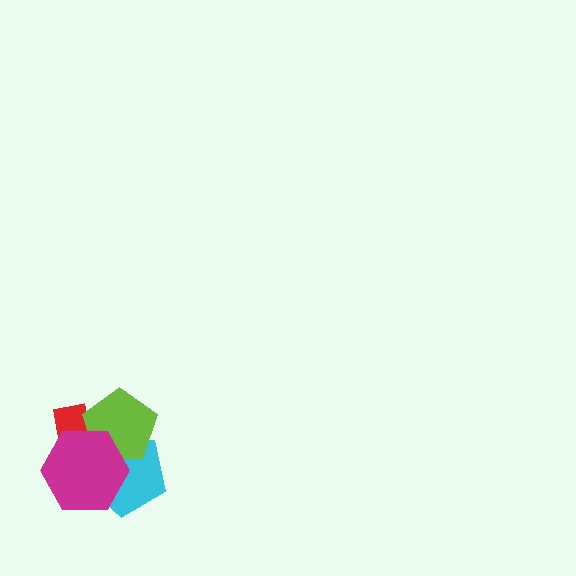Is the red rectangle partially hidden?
Yes, it is partially covered by another shape.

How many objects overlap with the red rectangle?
2 objects overlap with the red rectangle.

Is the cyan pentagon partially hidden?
Yes, it is partially covered by another shape.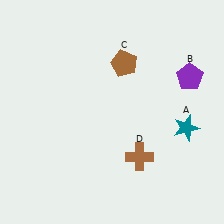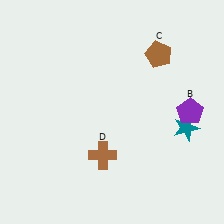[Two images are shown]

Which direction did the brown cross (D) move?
The brown cross (D) moved left.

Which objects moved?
The objects that moved are: the purple pentagon (B), the brown pentagon (C), the brown cross (D).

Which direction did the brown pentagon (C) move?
The brown pentagon (C) moved right.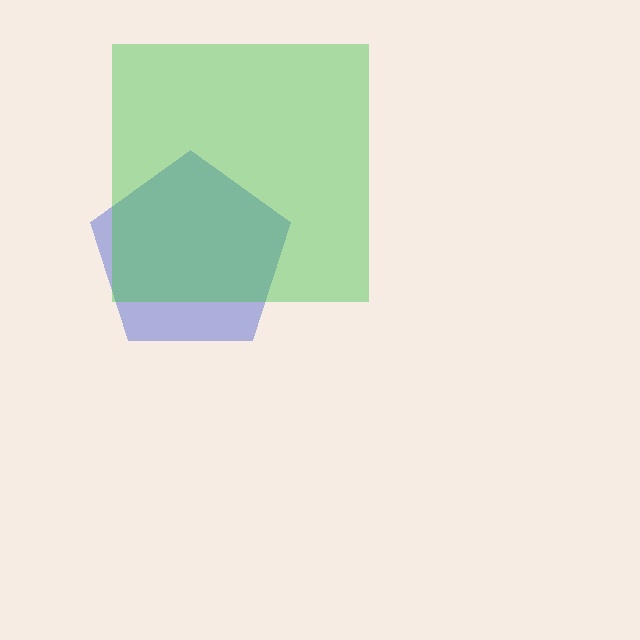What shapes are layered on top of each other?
The layered shapes are: a blue pentagon, a green square.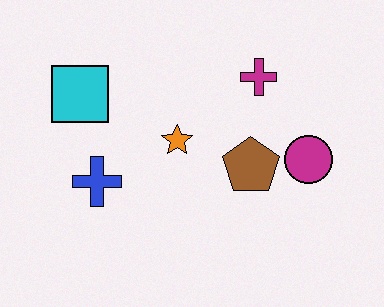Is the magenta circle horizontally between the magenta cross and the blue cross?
No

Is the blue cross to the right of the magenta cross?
No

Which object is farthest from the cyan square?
The magenta circle is farthest from the cyan square.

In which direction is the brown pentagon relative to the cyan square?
The brown pentagon is to the right of the cyan square.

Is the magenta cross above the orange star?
Yes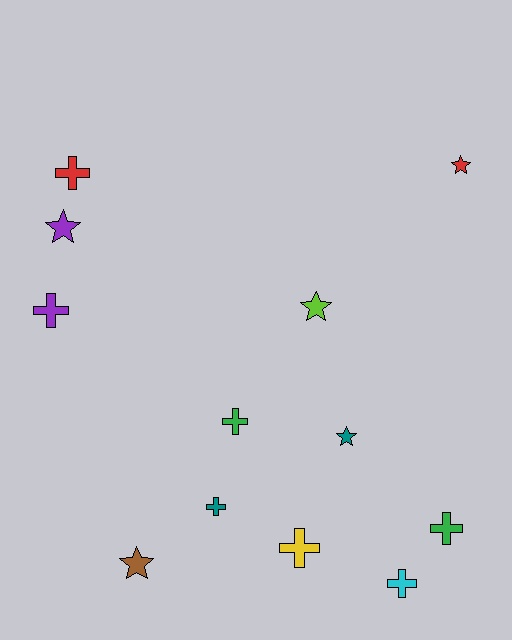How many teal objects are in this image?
There are 2 teal objects.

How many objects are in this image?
There are 12 objects.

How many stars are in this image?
There are 5 stars.